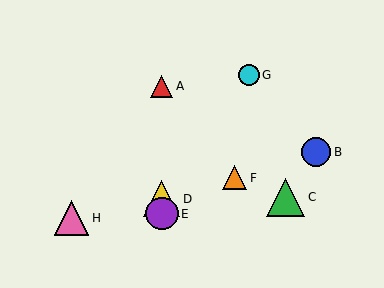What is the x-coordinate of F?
Object F is at x≈235.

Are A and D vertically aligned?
Yes, both are at x≈162.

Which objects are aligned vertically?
Objects A, D, E are aligned vertically.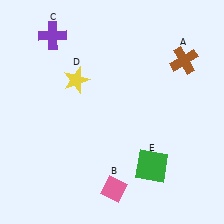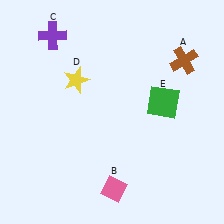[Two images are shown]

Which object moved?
The green square (E) moved up.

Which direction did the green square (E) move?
The green square (E) moved up.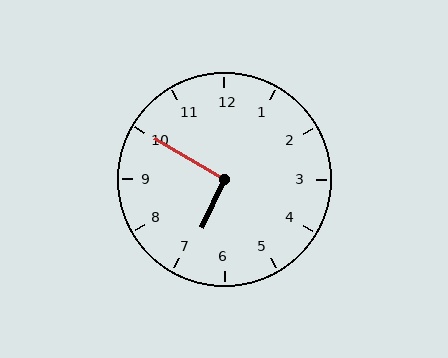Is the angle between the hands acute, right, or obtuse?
It is right.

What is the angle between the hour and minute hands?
Approximately 95 degrees.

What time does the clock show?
6:50.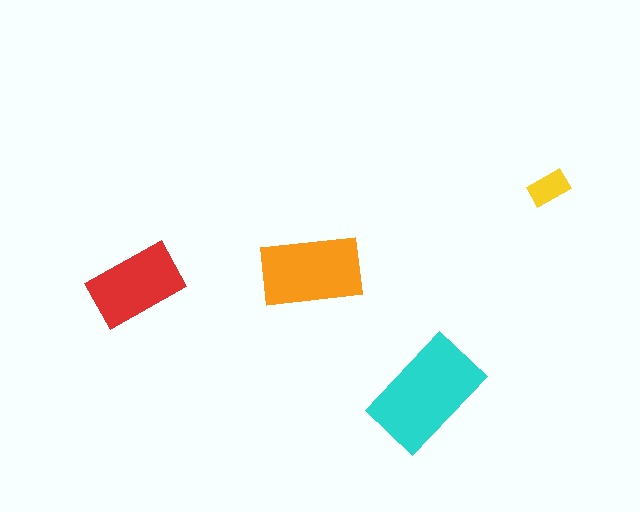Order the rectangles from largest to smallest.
the cyan one, the orange one, the red one, the yellow one.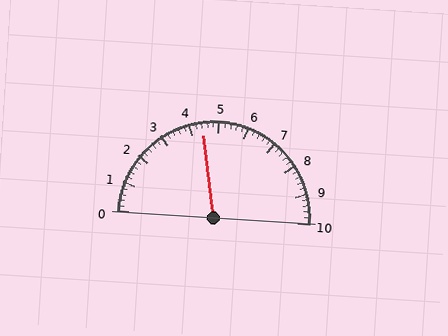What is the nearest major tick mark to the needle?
The nearest major tick mark is 4.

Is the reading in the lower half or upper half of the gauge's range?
The reading is in the lower half of the range (0 to 10).